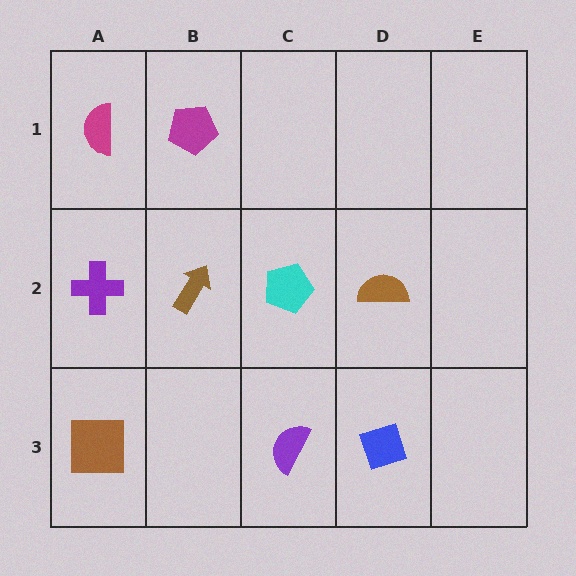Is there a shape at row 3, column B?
No, that cell is empty.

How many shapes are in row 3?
3 shapes.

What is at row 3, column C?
A purple semicircle.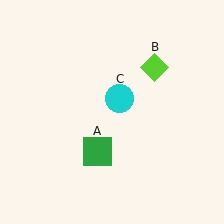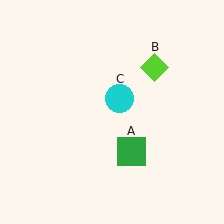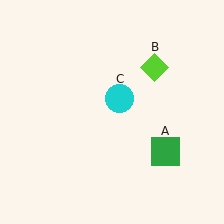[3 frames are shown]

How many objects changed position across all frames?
1 object changed position: green square (object A).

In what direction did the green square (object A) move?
The green square (object A) moved right.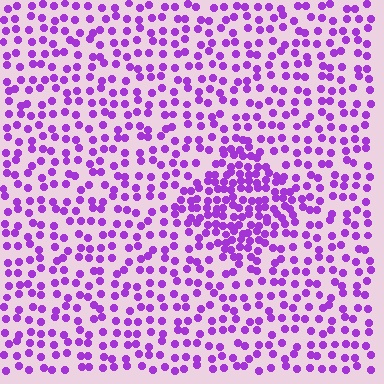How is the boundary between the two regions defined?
The boundary is defined by a change in element density (approximately 2.0x ratio). All elements are the same color, size, and shape.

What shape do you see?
I see a diamond.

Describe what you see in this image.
The image contains small purple elements arranged at two different densities. A diamond-shaped region is visible where the elements are more densely packed than the surrounding area.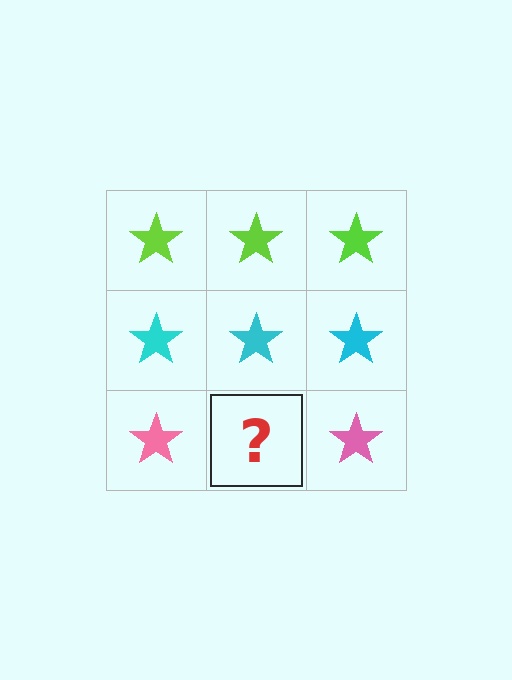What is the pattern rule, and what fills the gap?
The rule is that each row has a consistent color. The gap should be filled with a pink star.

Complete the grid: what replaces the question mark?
The question mark should be replaced with a pink star.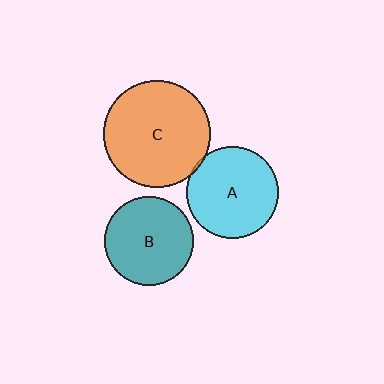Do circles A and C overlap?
Yes.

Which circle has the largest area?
Circle C (orange).